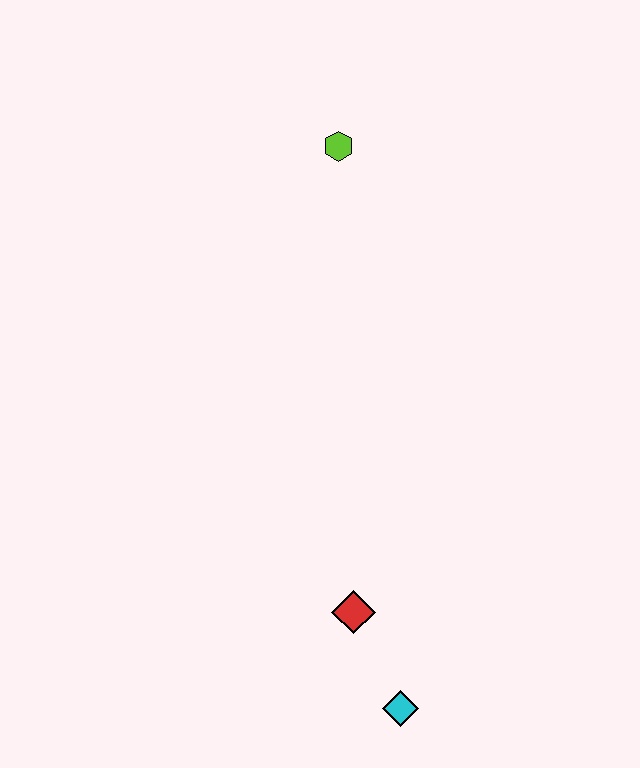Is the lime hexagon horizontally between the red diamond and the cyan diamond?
No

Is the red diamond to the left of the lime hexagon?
No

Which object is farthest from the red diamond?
The lime hexagon is farthest from the red diamond.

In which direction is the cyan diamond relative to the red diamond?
The cyan diamond is below the red diamond.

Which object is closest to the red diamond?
The cyan diamond is closest to the red diamond.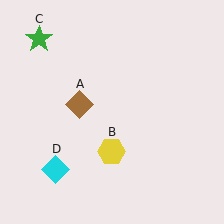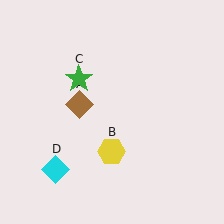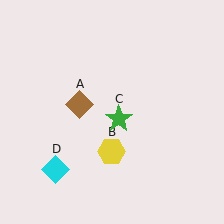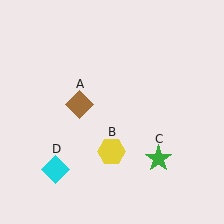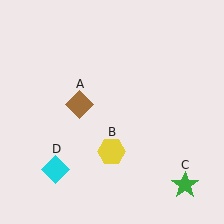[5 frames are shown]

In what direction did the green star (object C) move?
The green star (object C) moved down and to the right.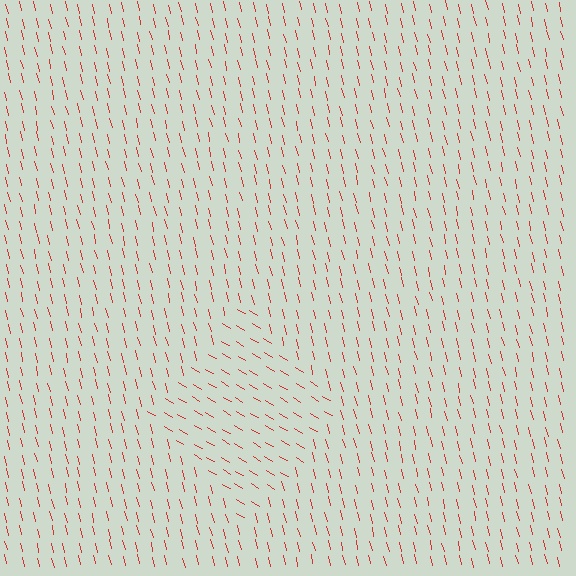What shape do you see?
I see a diamond.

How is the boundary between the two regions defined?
The boundary is defined purely by a change in line orientation (approximately 45 degrees difference). All lines are the same color and thickness.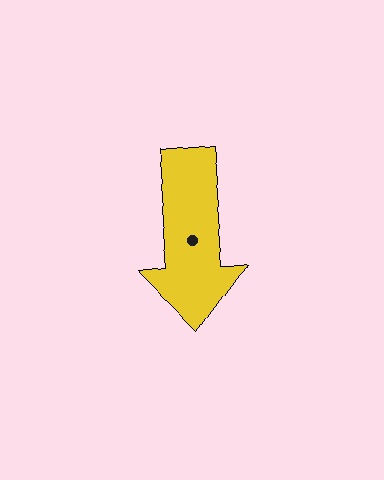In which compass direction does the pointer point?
South.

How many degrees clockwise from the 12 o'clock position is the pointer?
Approximately 175 degrees.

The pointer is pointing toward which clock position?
Roughly 6 o'clock.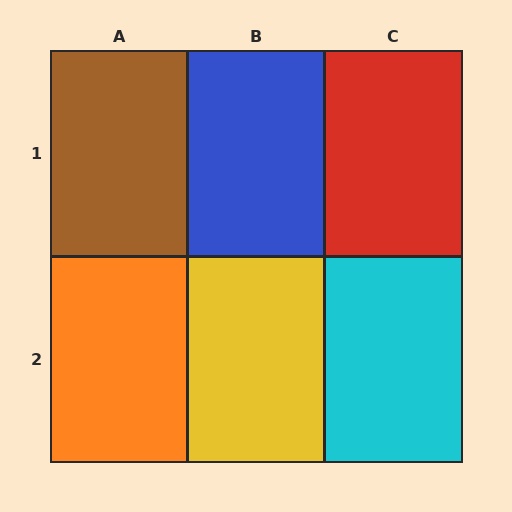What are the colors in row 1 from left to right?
Brown, blue, red.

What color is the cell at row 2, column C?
Cyan.